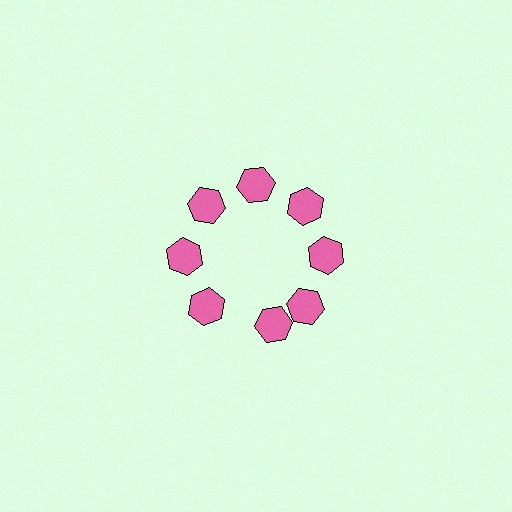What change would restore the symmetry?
The symmetry would be restored by rotating it back into even spacing with its neighbors so that all 8 hexagons sit at equal angles and equal distance from the center.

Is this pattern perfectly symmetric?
No. The 8 pink hexagons are arranged in a ring, but one element near the 6 o'clock position is rotated out of alignment along the ring, breaking the 8-fold rotational symmetry.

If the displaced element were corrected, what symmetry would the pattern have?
It would have 8-fold rotational symmetry — the pattern would map onto itself every 45 degrees.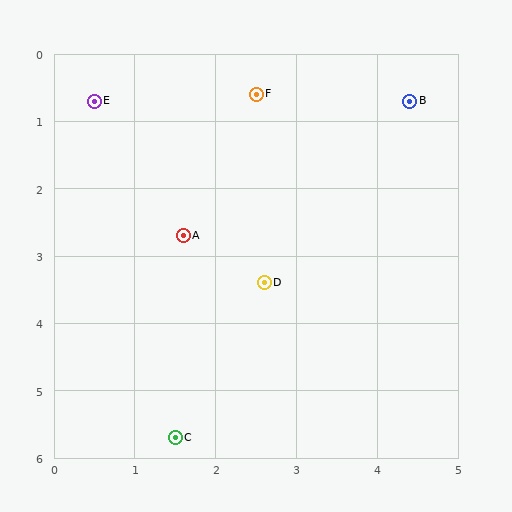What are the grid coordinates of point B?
Point B is at approximately (4.4, 0.7).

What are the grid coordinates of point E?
Point E is at approximately (0.5, 0.7).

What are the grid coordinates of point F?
Point F is at approximately (2.5, 0.6).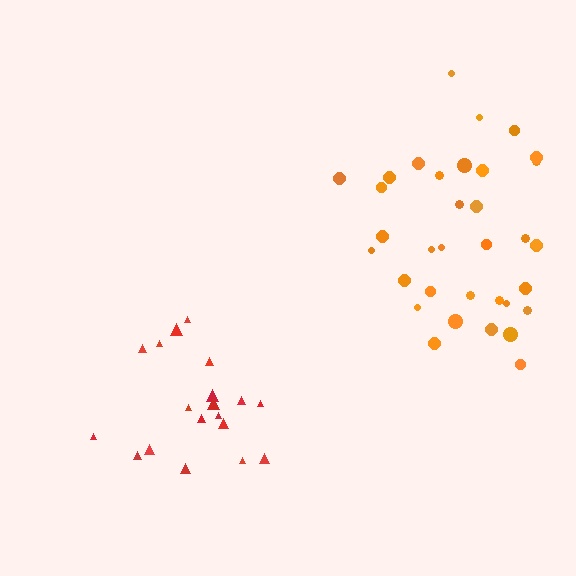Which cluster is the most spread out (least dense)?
Red.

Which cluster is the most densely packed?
Orange.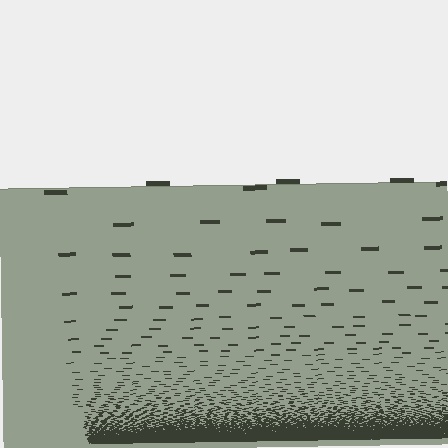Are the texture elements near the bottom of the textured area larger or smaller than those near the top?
Smaller. The gradient is inverted — elements near the bottom are smaller and denser.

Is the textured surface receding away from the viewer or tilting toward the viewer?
The surface appears to tilt toward the viewer. Texture elements get larger and sparser toward the top.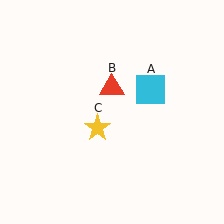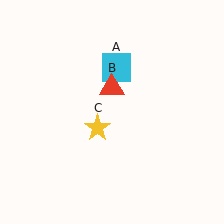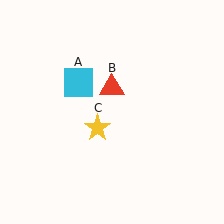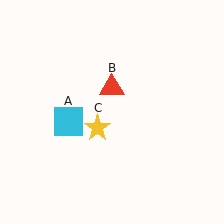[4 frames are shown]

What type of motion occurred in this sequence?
The cyan square (object A) rotated counterclockwise around the center of the scene.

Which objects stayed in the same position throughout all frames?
Red triangle (object B) and yellow star (object C) remained stationary.